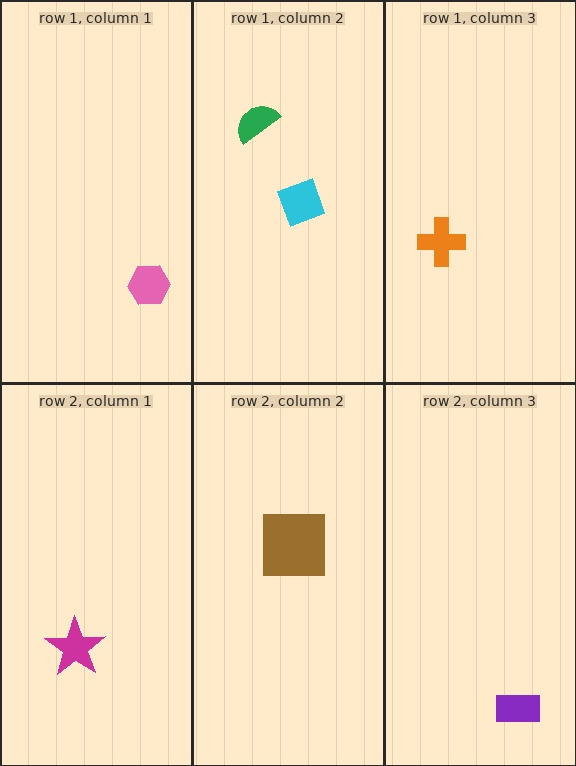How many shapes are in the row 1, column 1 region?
1.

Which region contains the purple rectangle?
The row 2, column 3 region.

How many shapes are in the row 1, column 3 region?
1.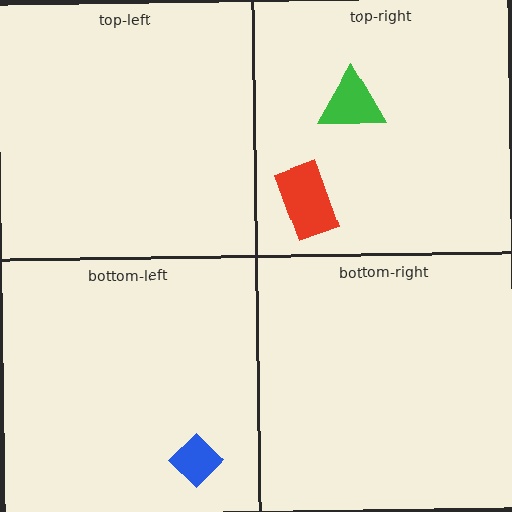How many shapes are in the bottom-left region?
1.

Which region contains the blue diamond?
The bottom-left region.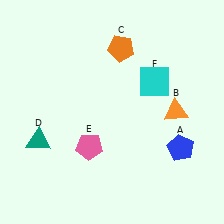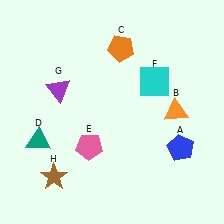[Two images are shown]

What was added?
A purple triangle (G), a brown star (H) were added in Image 2.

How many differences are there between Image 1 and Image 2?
There are 2 differences between the two images.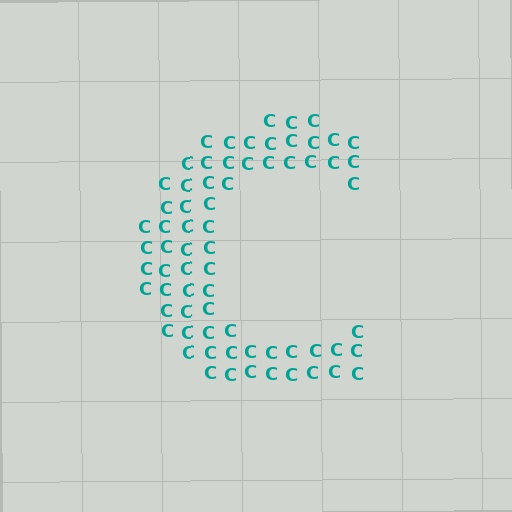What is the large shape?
The large shape is the letter C.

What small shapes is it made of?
It is made of small letter C's.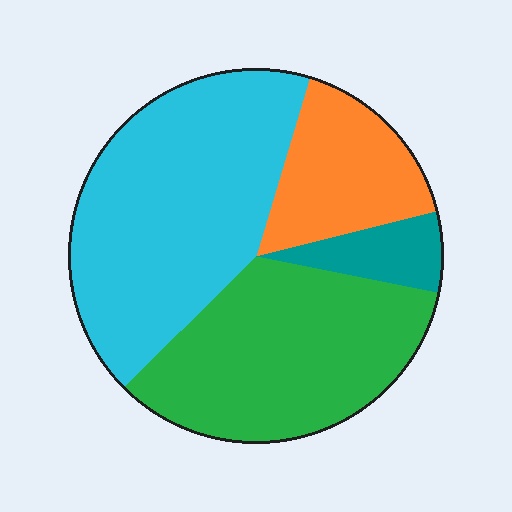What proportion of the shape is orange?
Orange takes up about one sixth (1/6) of the shape.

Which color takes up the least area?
Teal, at roughly 5%.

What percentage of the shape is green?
Green covers 34% of the shape.